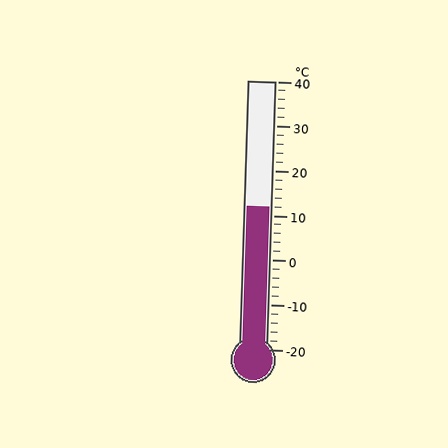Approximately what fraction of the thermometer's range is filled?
The thermometer is filled to approximately 55% of its range.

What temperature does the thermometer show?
The thermometer shows approximately 12°C.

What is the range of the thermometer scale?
The thermometer scale ranges from -20°C to 40°C.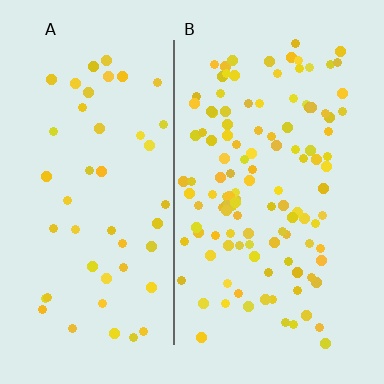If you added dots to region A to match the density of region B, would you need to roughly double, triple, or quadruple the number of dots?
Approximately double.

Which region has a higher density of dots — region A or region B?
B (the right).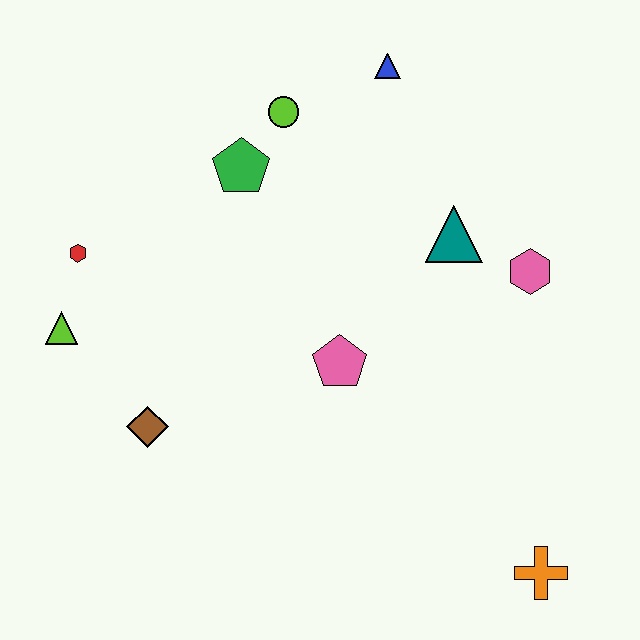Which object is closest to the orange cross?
The pink pentagon is closest to the orange cross.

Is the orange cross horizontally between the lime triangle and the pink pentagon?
No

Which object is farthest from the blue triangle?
The orange cross is farthest from the blue triangle.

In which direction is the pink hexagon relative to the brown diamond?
The pink hexagon is to the right of the brown diamond.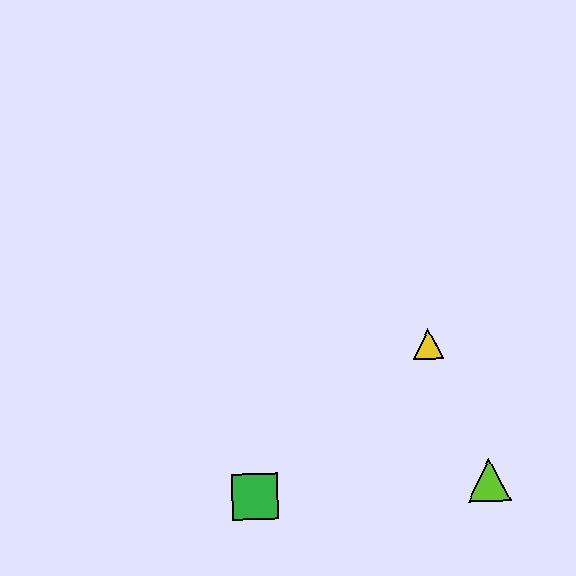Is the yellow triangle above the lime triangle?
Yes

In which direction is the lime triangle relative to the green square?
The lime triangle is to the right of the green square.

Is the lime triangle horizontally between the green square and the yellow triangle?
No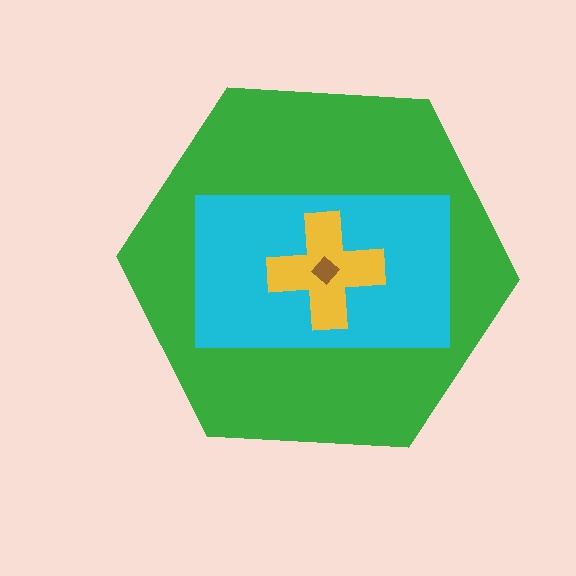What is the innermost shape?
The brown diamond.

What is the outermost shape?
The green hexagon.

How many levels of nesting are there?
4.